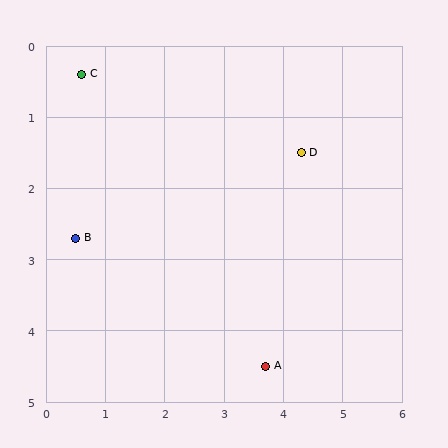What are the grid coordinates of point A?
Point A is at approximately (3.7, 4.5).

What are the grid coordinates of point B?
Point B is at approximately (0.5, 2.7).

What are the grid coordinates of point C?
Point C is at approximately (0.6, 0.4).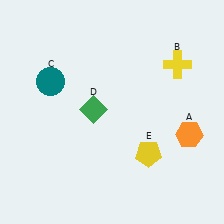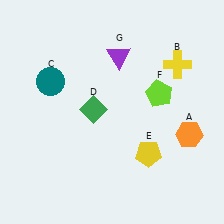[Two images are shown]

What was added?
A lime pentagon (F), a purple triangle (G) were added in Image 2.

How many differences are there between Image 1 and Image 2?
There are 2 differences between the two images.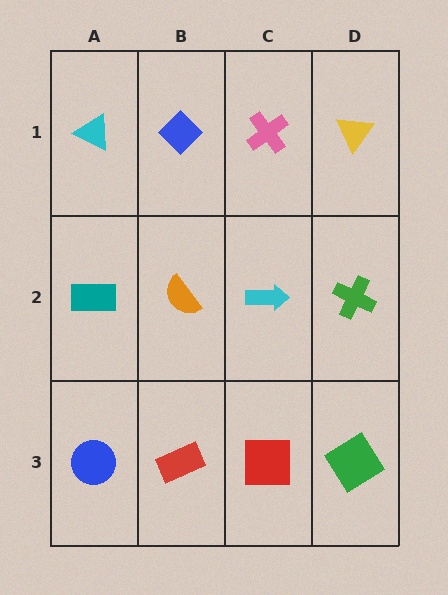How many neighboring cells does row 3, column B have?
3.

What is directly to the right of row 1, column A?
A blue diamond.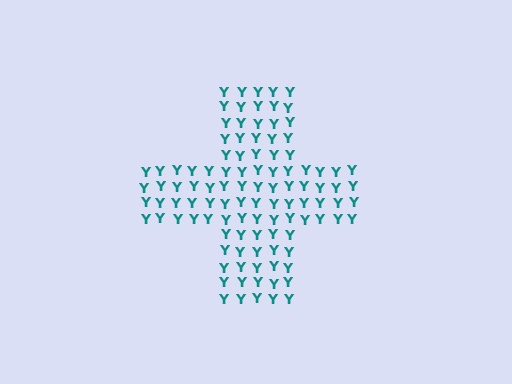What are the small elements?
The small elements are letter Y's.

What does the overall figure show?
The overall figure shows a cross.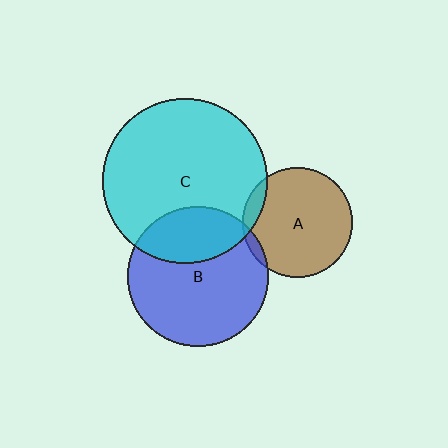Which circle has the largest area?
Circle C (cyan).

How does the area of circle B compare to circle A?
Approximately 1.6 times.